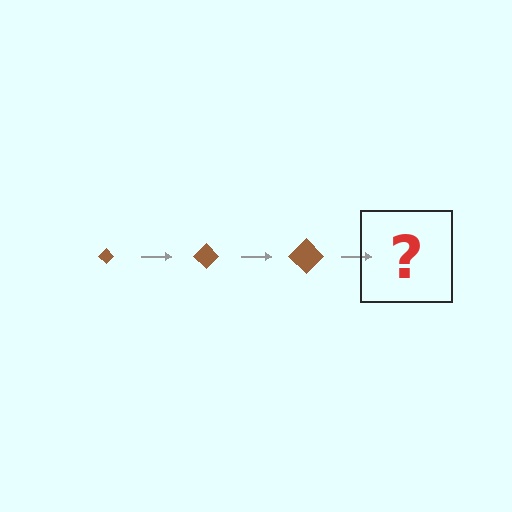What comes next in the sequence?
The next element should be a brown diamond, larger than the previous one.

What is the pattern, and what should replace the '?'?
The pattern is that the diamond gets progressively larger each step. The '?' should be a brown diamond, larger than the previous one.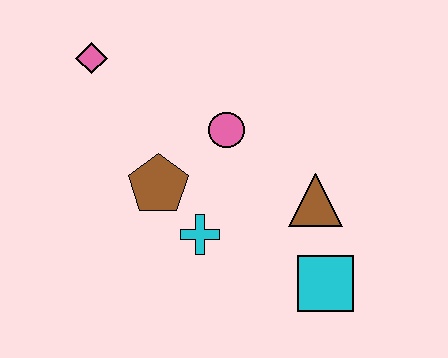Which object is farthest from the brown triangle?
The pink diamond is farthest from the brown triangle.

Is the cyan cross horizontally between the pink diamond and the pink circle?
Yes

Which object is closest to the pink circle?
The brown pentagon is closest to the pink circle.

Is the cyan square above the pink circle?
No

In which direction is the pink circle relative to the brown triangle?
The pink circle is to the left of the brown triangle.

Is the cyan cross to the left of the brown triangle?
Yes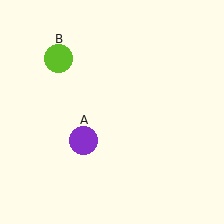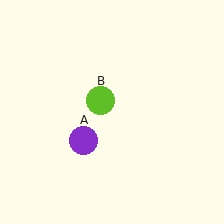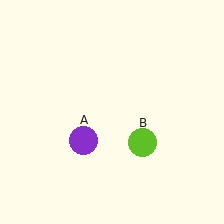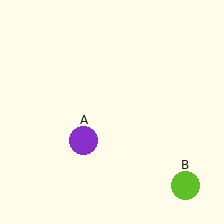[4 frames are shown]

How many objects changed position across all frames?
1 object changed position: lime circle (object B).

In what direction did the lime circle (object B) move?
The lime circle (object B) moved down and to the right.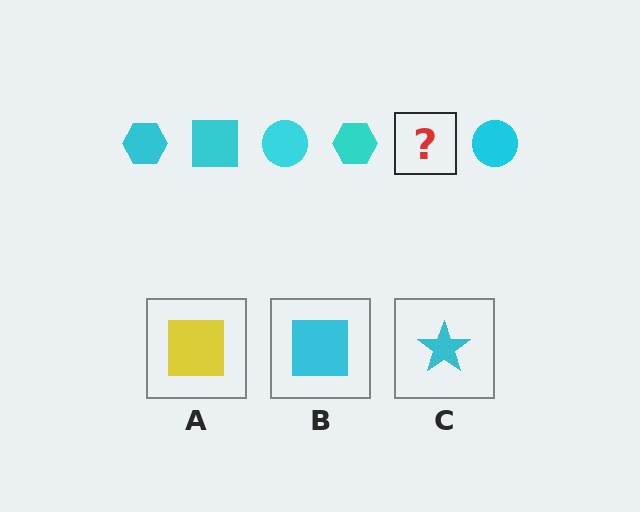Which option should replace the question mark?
Option B.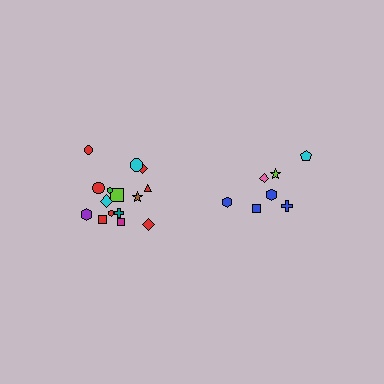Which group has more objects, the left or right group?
The left group.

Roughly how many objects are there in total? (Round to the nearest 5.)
Roughly 20 objects in total.